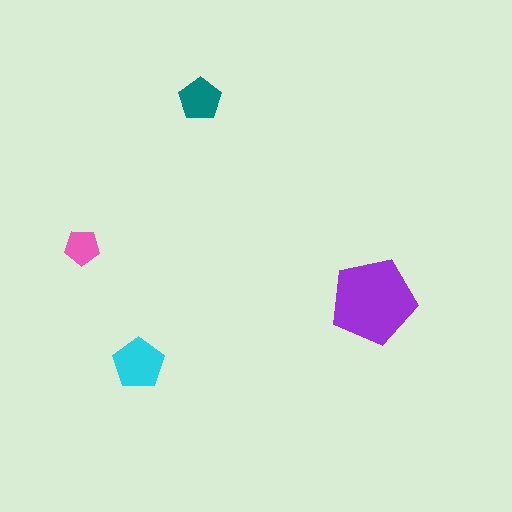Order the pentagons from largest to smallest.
the purple one, the cyan one, the teal one, the pink one.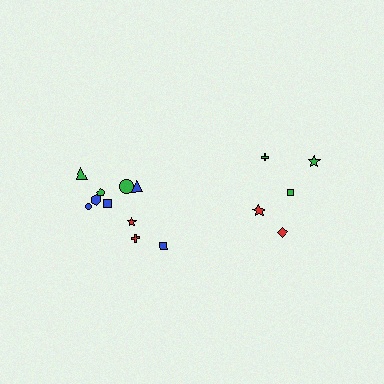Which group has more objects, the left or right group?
The left group.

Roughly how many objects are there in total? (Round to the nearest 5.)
Roughly 15 objects in total.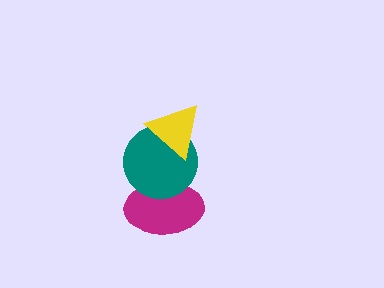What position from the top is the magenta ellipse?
The magenta ellipse is 3rd from the top.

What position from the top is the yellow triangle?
The yellow triangle is 1st from the top.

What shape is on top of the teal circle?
The yellow triangle is on top of the teal circle.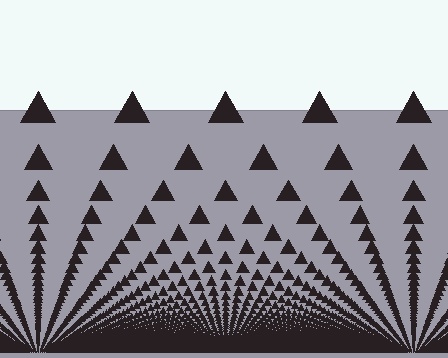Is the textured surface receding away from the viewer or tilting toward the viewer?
The surface appears to tilt toward the viewer. Texture elements get larger and sparser toward the top.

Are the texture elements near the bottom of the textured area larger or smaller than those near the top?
Smaller. The gradient is inverted — elements near the bottom are smaller and denser.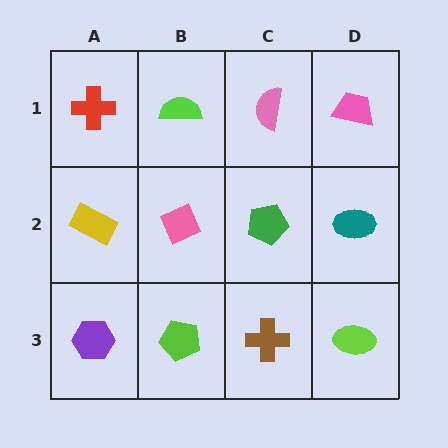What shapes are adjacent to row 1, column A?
A yellow rectangle (row 2, column A), a lime semicircle (row 1, column B).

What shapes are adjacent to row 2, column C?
A pink semicircle (row 1, column C), a brown cross (row 3, column C), a pink diamond (row 2, column B), a teal ellipse (row 2, column D).